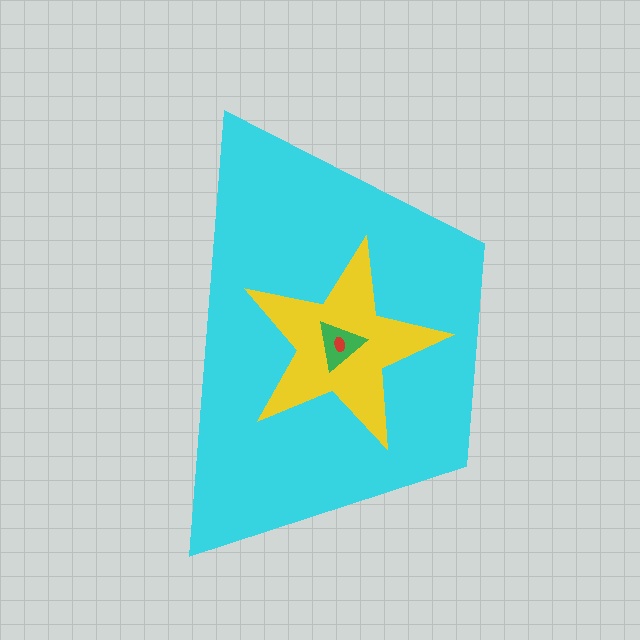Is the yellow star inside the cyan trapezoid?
Yes.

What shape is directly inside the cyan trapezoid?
The yellow star.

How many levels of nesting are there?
4.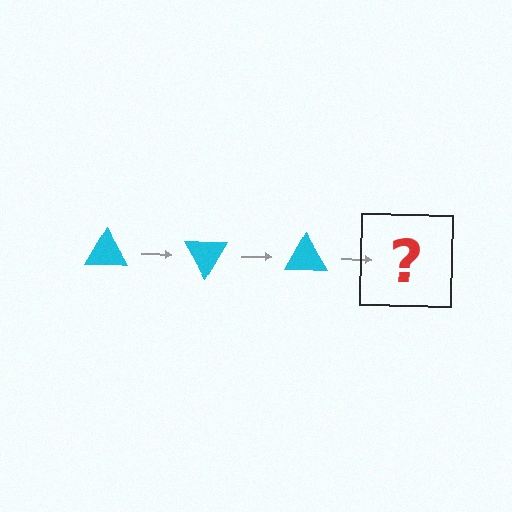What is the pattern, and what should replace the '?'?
The pattern is that the triangle rotates 60 degrees each step. The '?' should be a cyan triangle rotated 180 degrees.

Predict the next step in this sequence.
The next step is a cyan triangle rotated 180 degrees.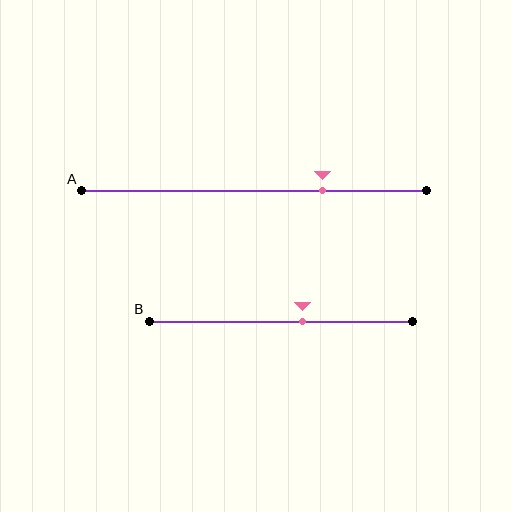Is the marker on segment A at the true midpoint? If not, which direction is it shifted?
No, the marker on segment A is shifted to the right by about 20% of the segment length.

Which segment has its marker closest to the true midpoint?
Segment B has its marker closest to the true midpoint.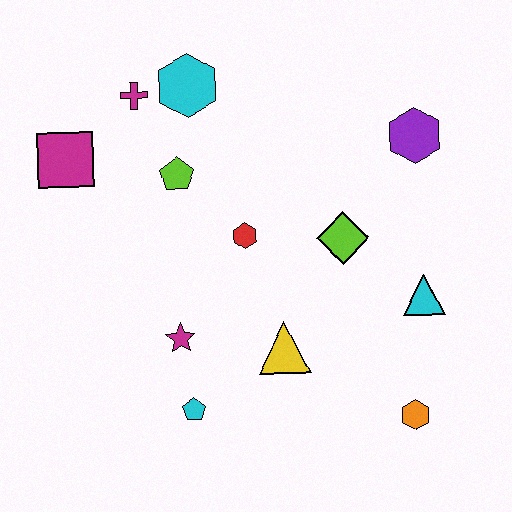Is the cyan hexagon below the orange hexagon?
No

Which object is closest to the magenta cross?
The cyan hexagon is closest to the magenta cross.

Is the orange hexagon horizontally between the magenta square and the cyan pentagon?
No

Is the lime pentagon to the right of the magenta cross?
Yes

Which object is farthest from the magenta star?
The purple hexagon is farthest from the magenta star.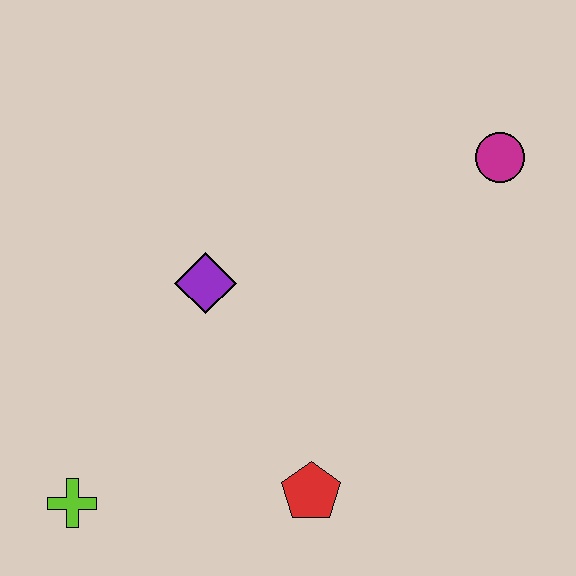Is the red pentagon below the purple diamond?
Yes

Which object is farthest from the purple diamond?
The magenta circle is farthest from the purple diamond.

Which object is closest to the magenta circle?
The purple diamond is closest to the magenta circle.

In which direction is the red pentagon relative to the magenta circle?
The red pentagon is below the magenta circle.